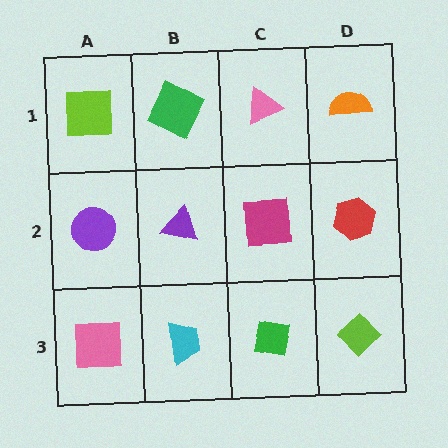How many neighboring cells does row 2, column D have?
3.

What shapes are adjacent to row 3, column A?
A purple circle (row 2, column A), a cyan trapezoid (row 3, column B).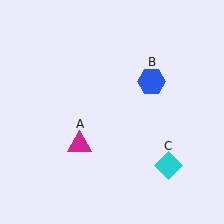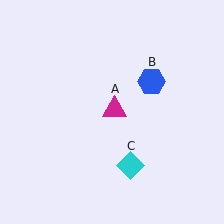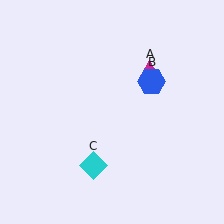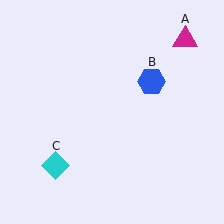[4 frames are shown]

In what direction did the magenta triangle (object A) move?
The magenta triangle (object A) moved up and to the right.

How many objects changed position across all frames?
2 objects changed position: magenta triangle (object A), cyan diamond (object C).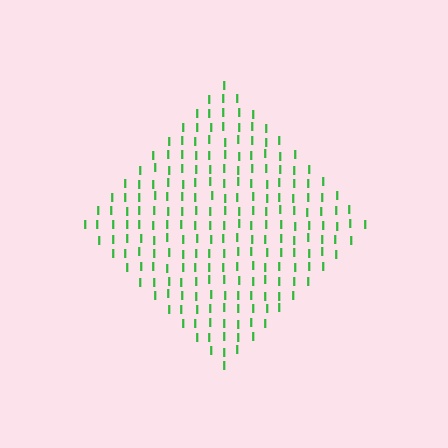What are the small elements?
The small elements are letter I's.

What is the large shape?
The large shape is a diamond.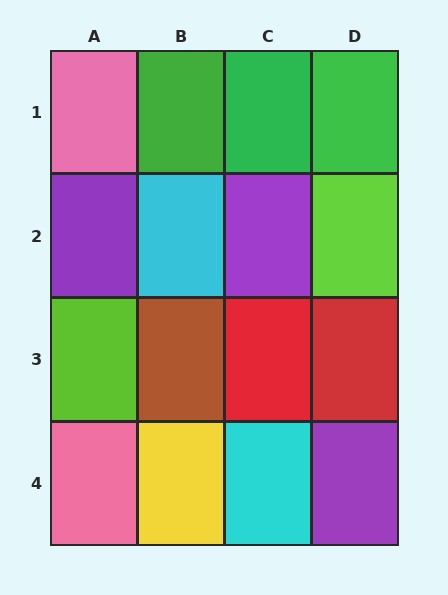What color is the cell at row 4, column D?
Purple.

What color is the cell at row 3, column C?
Red.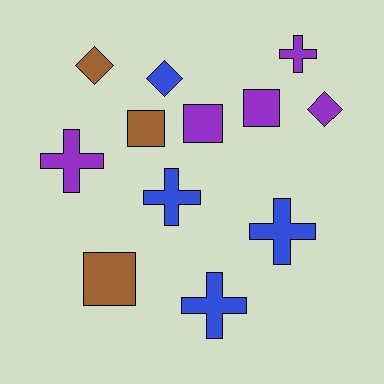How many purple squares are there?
There are 2 purple squares.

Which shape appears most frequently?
Cross, with 5 objects.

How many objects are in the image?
There are 12 objects.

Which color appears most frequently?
Purple, with 5 objects.